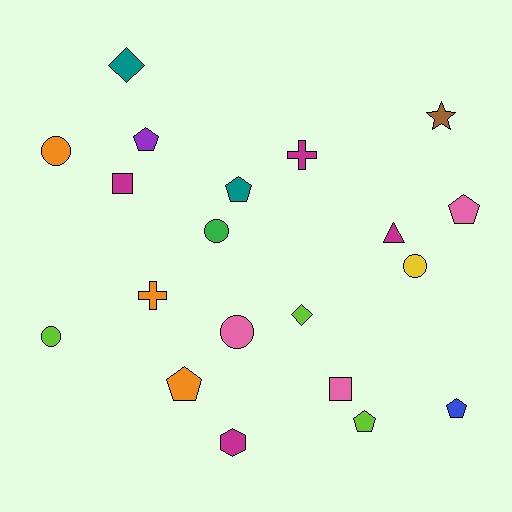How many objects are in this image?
There are 20 objects.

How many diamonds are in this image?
There are 2 diamonds.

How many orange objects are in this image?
There are 3 orange objects.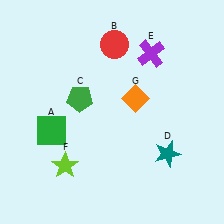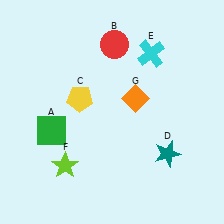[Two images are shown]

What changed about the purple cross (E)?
In Image 1, E is purple. In Image 2, it changed to cyan.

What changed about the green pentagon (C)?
In Image 1, C is green. In Image 2, it changed to yellow.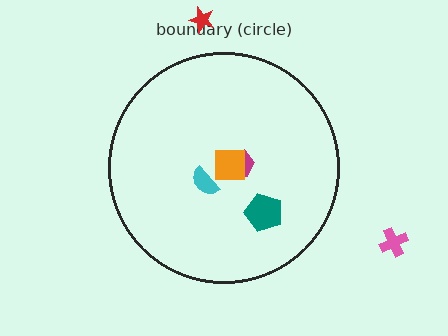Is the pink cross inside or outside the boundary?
Outside.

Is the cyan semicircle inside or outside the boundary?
Inside.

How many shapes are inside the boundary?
4 inside, 2 outside.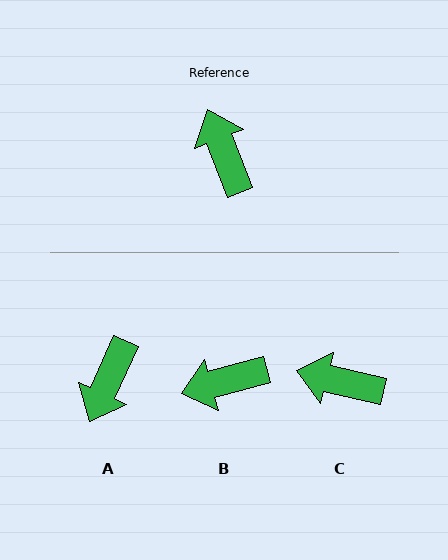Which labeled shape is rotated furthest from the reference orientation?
A, about 135 degrees away.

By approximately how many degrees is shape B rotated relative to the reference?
Approximately 84 degrees counter-clockwise.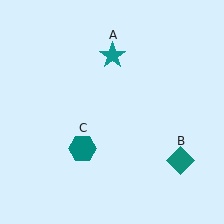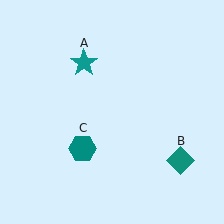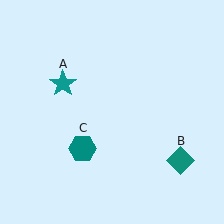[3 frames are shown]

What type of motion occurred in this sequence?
The teal star (object A) rotated counterclockwise around the center of the scene.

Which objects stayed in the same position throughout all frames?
Teal diamond (object B) and teal hexagon (object C) remained stationary.